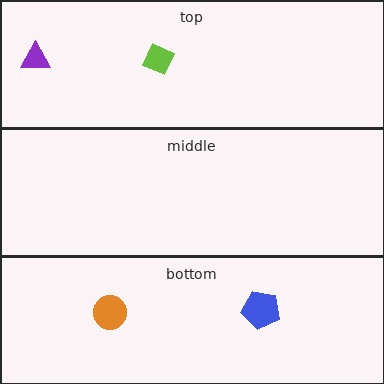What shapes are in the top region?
The purple triangle, the lime diamond.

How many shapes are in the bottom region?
2.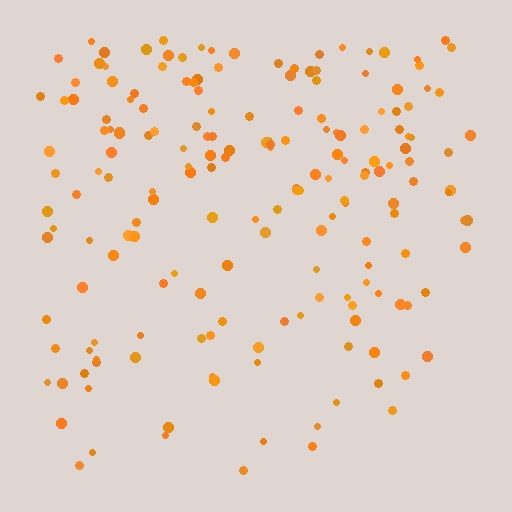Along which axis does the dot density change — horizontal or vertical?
Vertical.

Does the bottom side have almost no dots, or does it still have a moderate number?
Still a moderate number, just noticeably fewer than the top.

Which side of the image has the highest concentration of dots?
The top.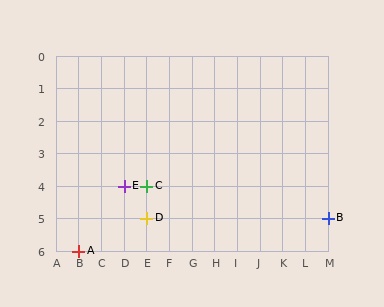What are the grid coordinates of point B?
Point B is at grid coordinates (M, 5).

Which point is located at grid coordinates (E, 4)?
Point C is at (E, 4).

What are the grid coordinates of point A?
Point A is at grid coordinates (B, 6).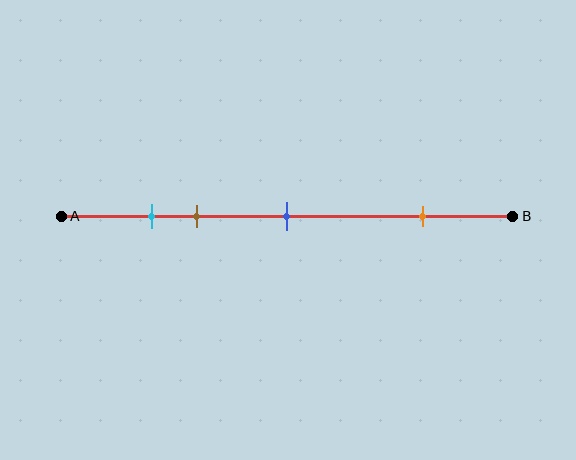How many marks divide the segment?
There are 4 marks dividing the segment.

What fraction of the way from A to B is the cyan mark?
The cyan mark is approximately 20% (0.2) of the way from A to B.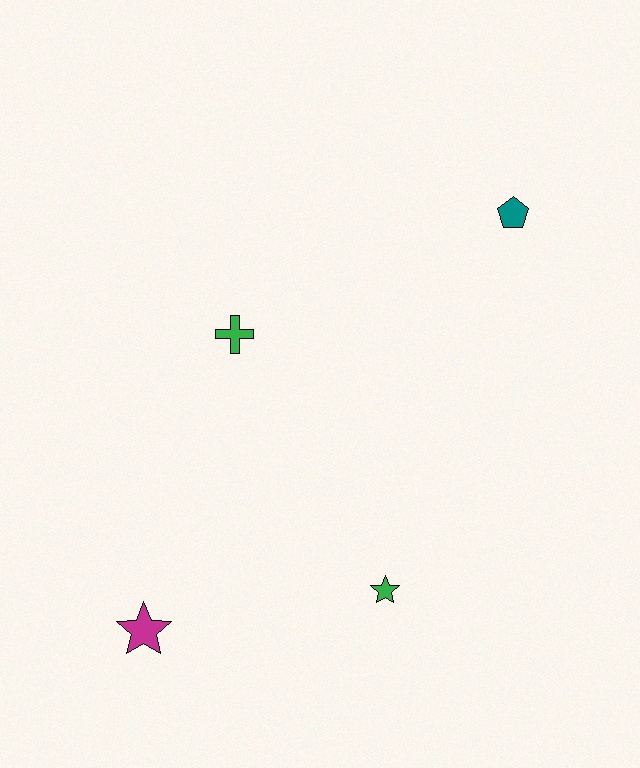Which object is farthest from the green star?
The teal pentagon is farthest from the green star.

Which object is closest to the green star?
The magenta star is closest to the green star.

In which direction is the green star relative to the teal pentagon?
The green star is below the teal pentagon.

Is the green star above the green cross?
No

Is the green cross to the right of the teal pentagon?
No